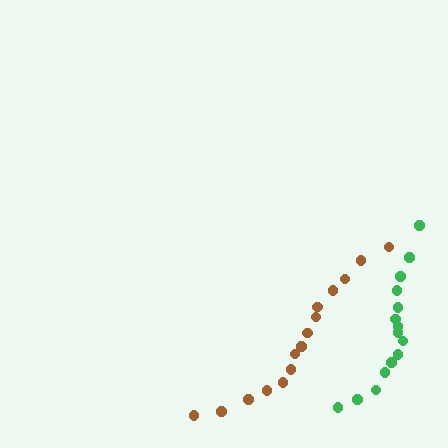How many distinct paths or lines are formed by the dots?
There are 2 distinct paths.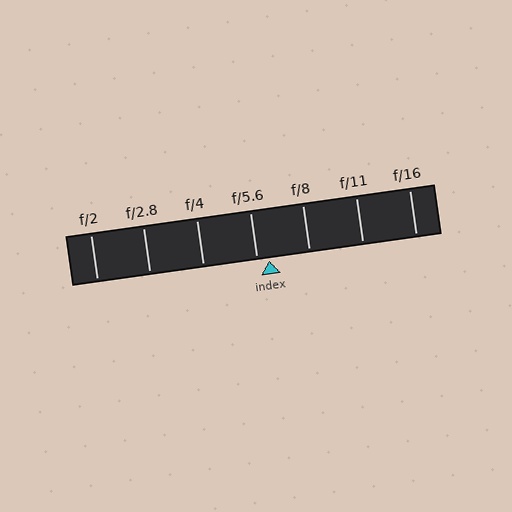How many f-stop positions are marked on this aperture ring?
There are 7 f-stop positions marked.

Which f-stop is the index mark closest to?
The index mark is closest to f/5.6.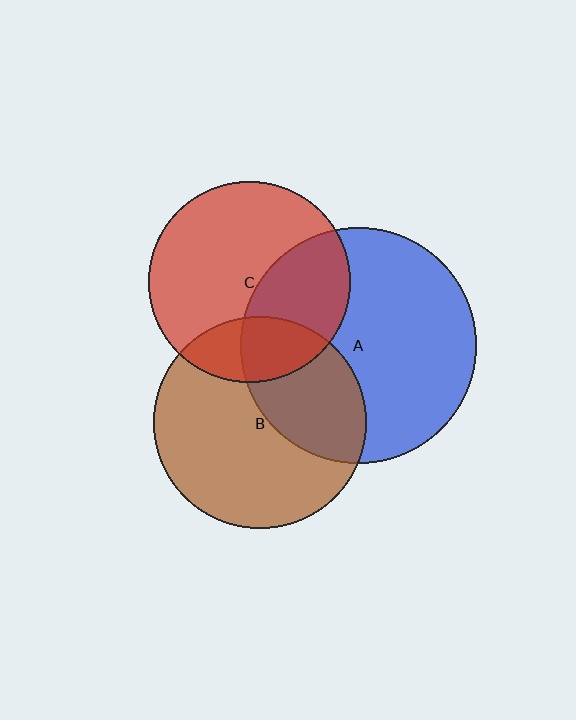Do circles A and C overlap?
Yes.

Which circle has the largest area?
Circle A (blue).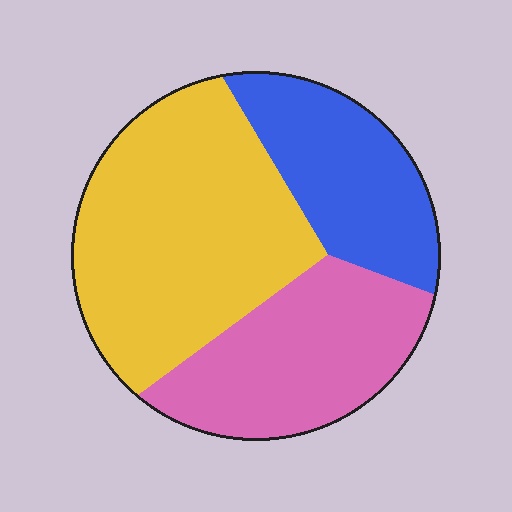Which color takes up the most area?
Yellow, at roughly 45%.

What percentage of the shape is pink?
Pink covers about 30% of the shape.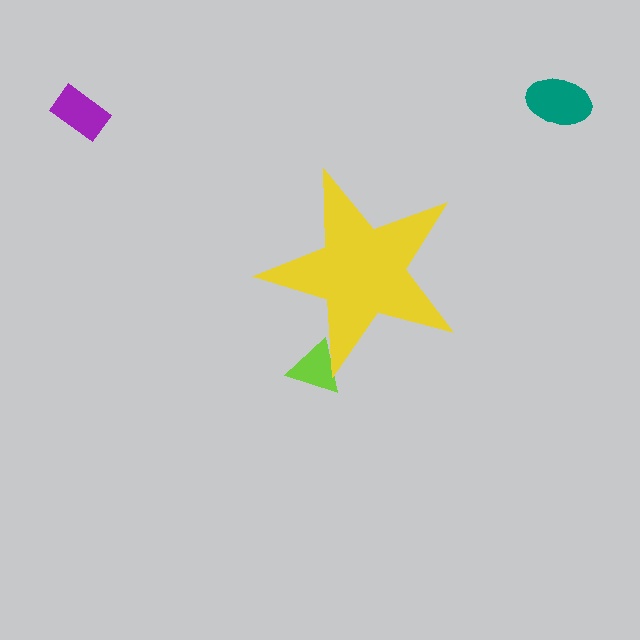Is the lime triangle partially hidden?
Yes, the lime triangle is partially hidden behind the yellow star.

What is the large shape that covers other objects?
A yellow star.